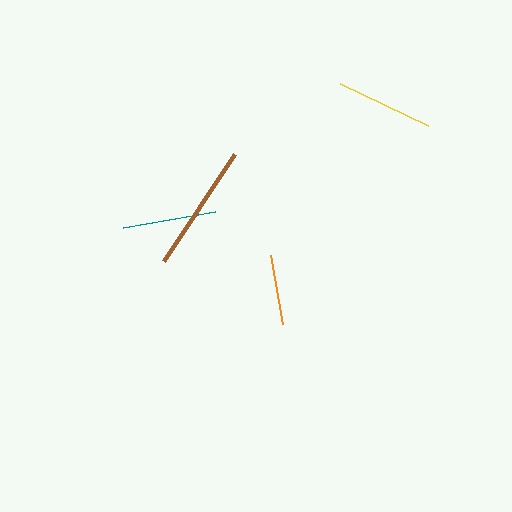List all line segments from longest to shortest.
From longest to shortest: brown, yellow, teal, orange.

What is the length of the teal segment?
The teal segment is approximately 93 pixels long.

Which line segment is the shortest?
The orange line is the shortest at approximately 70 pixels.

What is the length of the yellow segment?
The yellow segment is approximately 98 pixels long.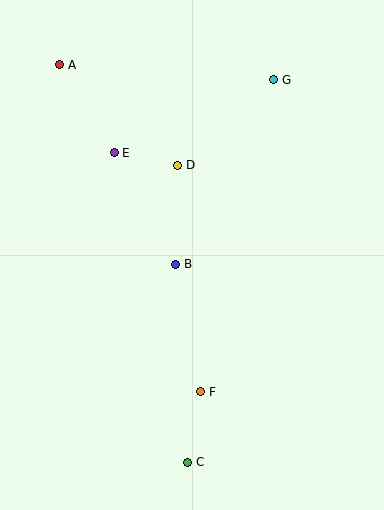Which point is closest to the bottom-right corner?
Point C is closest to the bottom-right corner.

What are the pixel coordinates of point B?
Point B is at (176, 264).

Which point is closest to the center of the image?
Point B at (176, 264) is closest to the center.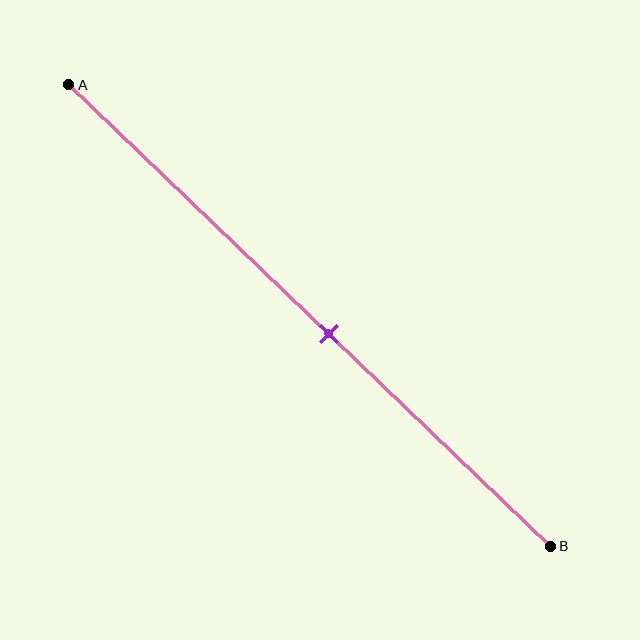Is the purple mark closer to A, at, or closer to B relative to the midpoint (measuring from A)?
The purple mark is closer to point B than the midpoint of segment AB.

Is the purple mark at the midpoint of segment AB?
No, the mark is at about 55% from A, not at the 50% midpoint.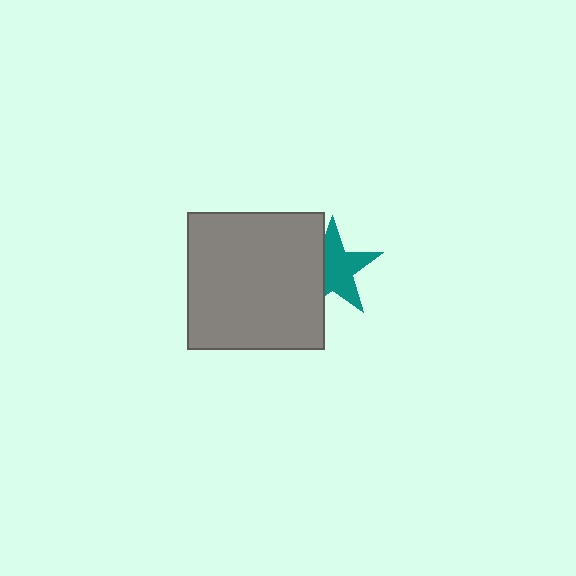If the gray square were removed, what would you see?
You would see the complete teal star.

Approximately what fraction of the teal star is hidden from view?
Roughly 37% of the teal star is hidden behind the gray square.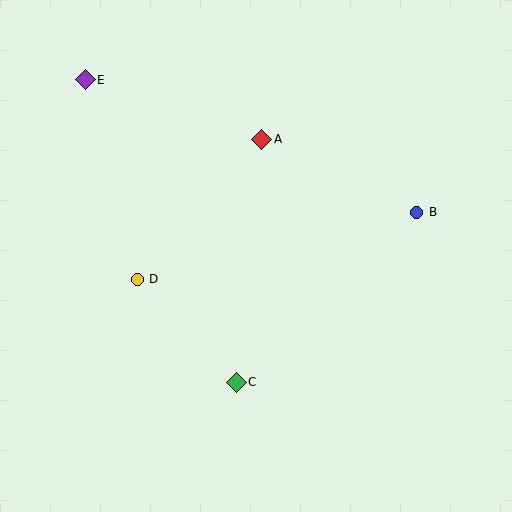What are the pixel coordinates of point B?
Point B is at (417, 212).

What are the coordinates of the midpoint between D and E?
The midpoint between D and E is at (111, 180).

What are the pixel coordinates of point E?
Point E is at (85, 80).